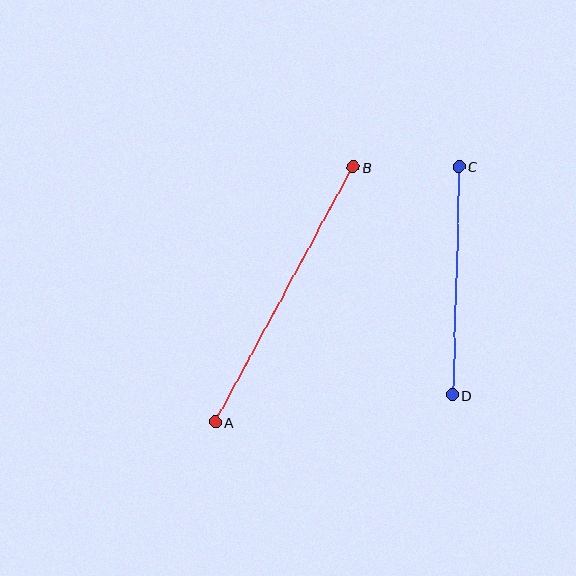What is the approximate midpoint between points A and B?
The midpoint is at approximately (284, 295) pixels.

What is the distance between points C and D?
The distance is approximately 229 pixels.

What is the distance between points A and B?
The distance is approximately 290 pixels.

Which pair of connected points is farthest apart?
Points A and B are farthest apart.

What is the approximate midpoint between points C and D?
The midpoint is at approximately (456, 281) pixels.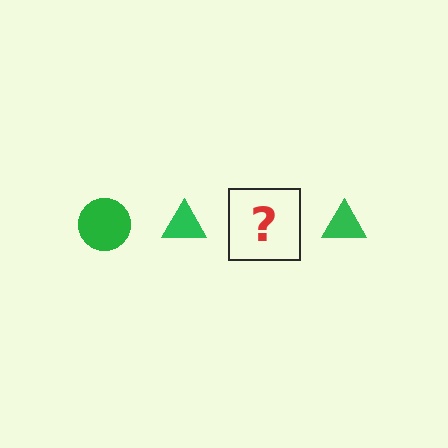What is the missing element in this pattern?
The missing element is a green circle.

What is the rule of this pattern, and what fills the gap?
The rule is that the pattern cycles through circle, triangle shapes in green. The gap should be filled with a green circle.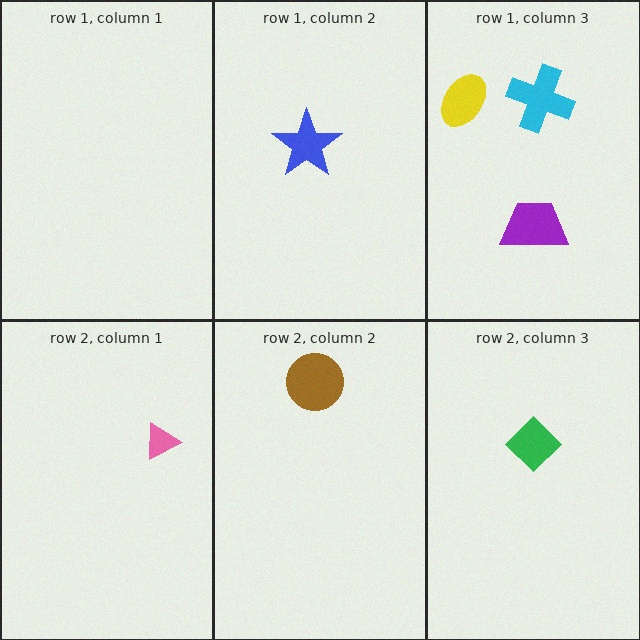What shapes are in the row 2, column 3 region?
The green diamond.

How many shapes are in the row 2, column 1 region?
1.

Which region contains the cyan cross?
The row 1, column 3 region.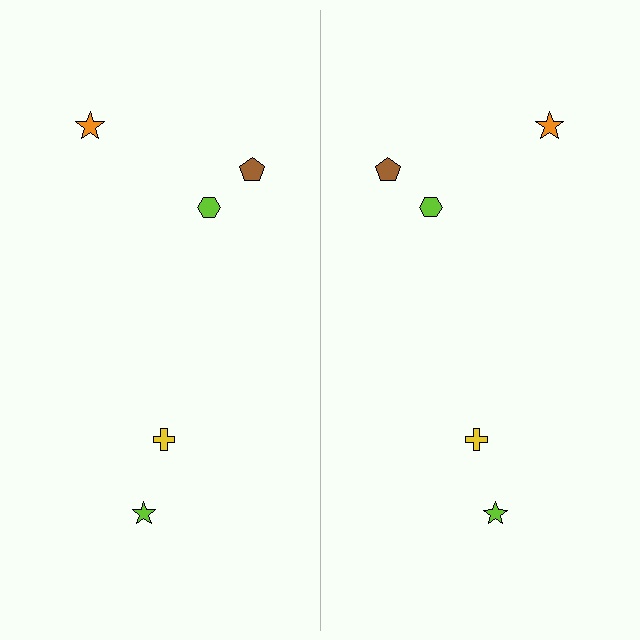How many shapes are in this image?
There are 10 shapes in this image.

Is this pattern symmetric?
Yes, this pattern has bilateral (reflection) symmetry.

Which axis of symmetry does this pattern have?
The pattern has a vertical axis of symmetry running through the center of the image.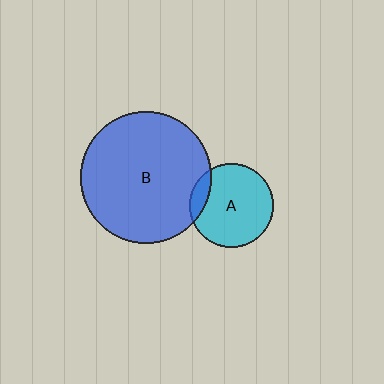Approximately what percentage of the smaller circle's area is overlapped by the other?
Approximately 15%.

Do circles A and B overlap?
Yes.